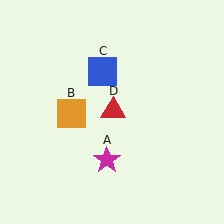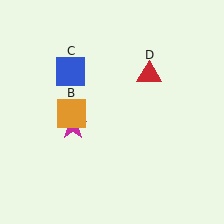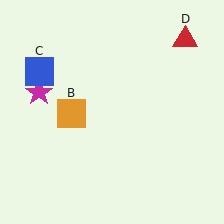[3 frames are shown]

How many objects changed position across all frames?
3 objects changed position: magenta star (object A), blue square (object C), red triangle (object D).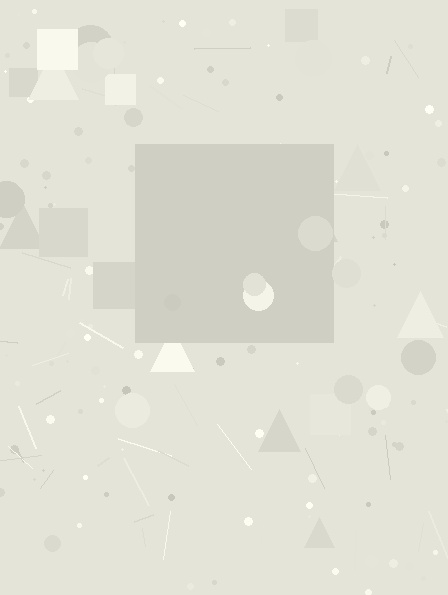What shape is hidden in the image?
A square is hidden in the image.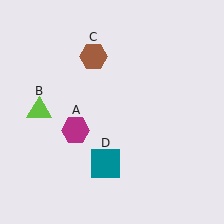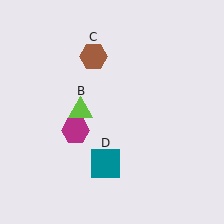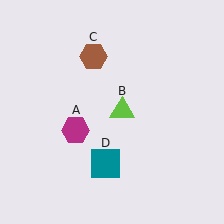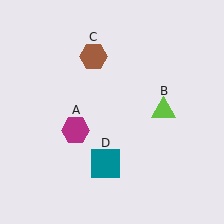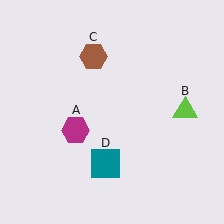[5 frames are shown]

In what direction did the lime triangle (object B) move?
The lime triangle (object B) moved right.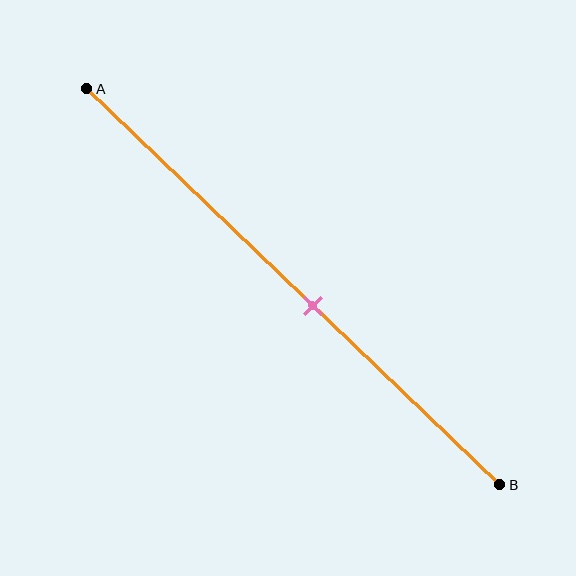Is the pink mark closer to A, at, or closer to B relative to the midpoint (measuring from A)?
The pink mark is closer to point B than the midpoint of segment AB.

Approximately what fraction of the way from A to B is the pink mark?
The pink mark is approximately 55% of the way from A to B.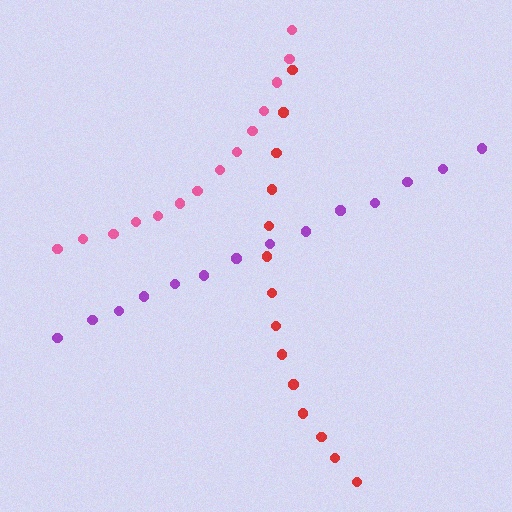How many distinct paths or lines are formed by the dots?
There are 3 distinct paths.